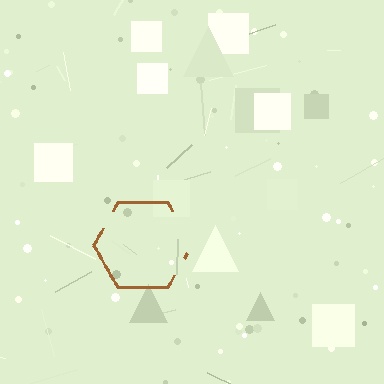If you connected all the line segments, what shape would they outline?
They would outline a hexagon.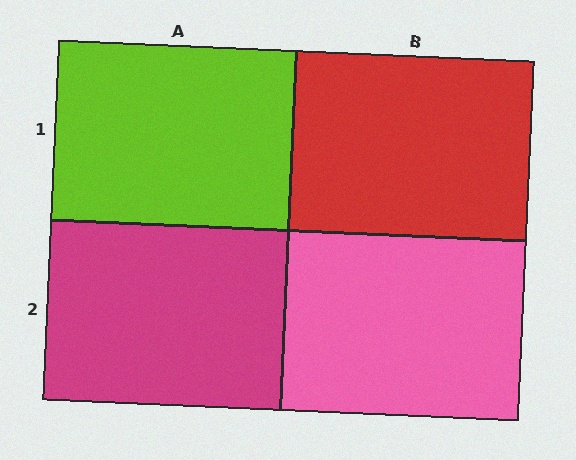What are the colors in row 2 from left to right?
Magenta, pink.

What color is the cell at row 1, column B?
Red.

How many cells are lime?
1 cell is lime.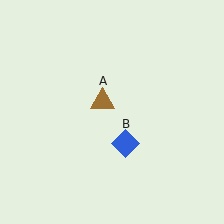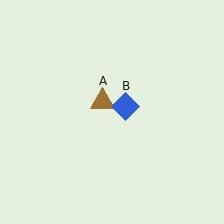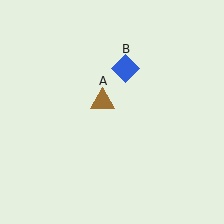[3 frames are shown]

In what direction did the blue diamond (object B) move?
The blue diamond (object B) moved up.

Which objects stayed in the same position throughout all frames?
Brown triangle (object A) remained stationary.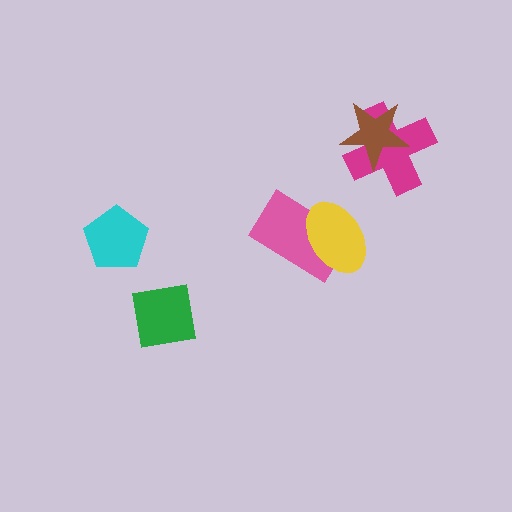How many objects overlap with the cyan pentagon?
0 objects overlap with the cyan pentagon.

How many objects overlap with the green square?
0 objects overlap with the green square.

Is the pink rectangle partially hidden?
Yes, it is partially covered by another shape.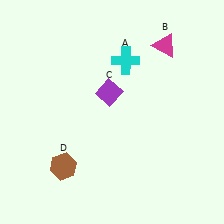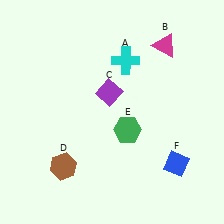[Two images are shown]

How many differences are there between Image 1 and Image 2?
There are 2 differences between the two images.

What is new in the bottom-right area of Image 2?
A blue diamond (F) was added in the bottom-right area of Image 2.